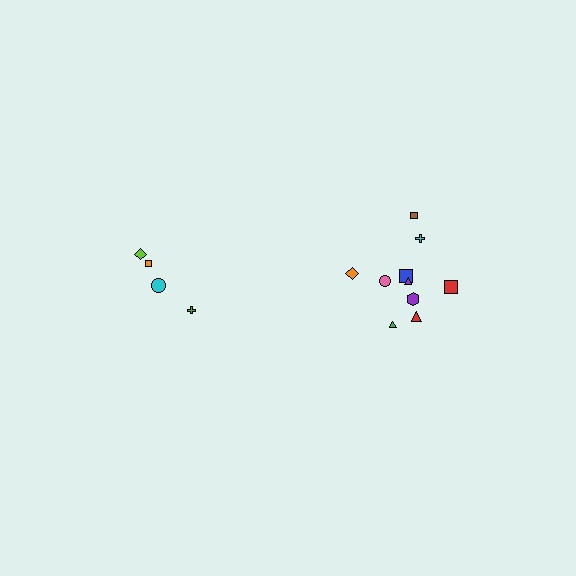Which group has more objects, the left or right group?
The right group.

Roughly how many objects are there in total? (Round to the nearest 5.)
Roughly 15 objects in total.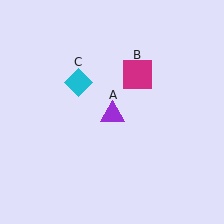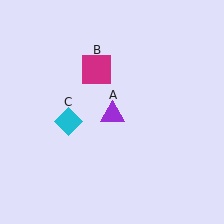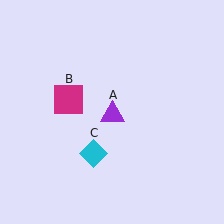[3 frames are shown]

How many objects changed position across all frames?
2 objects changed position: magenta square (object B), cyan diamond (object C).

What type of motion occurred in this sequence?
The magenta square (object B), cyan diamond (object C) rotated counterclockwise around the center of the scene.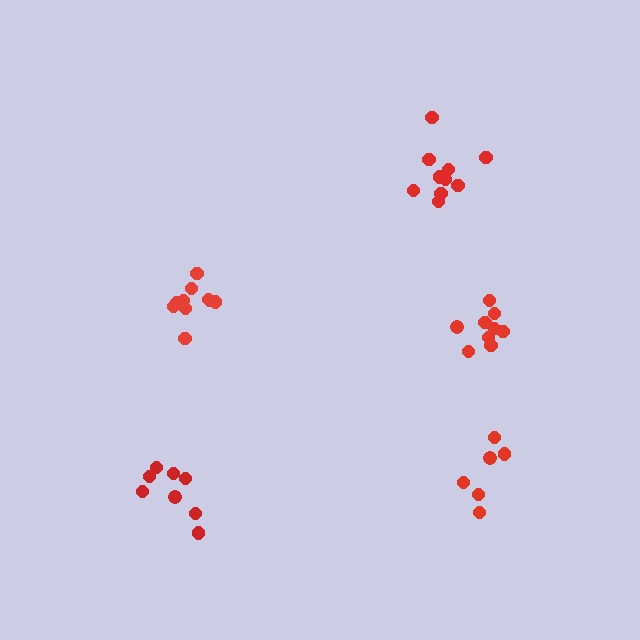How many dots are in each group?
Group 1: 10 dots, Group 2: 6 dots, Group 3: 10 dots, Group 4: 9 dots, Group 5: 8 dots (43 total).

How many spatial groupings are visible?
There are 5 spatial groupings.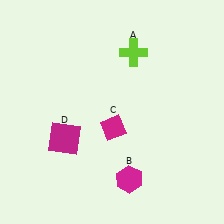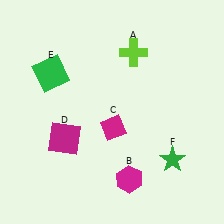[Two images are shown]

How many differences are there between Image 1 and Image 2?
There are 2 differences between the two images.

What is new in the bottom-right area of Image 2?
A green star (F) was added in the bottom-right area of Image 2.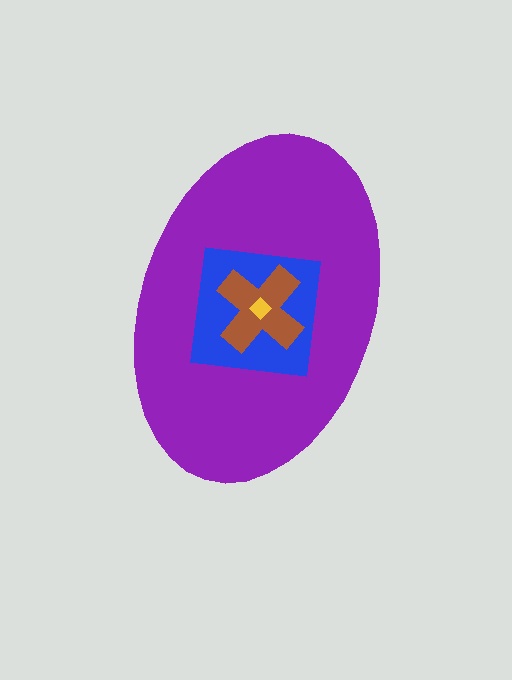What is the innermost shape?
The yellow diamond.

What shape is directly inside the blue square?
The brown cross.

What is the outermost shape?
The purple ellipse.